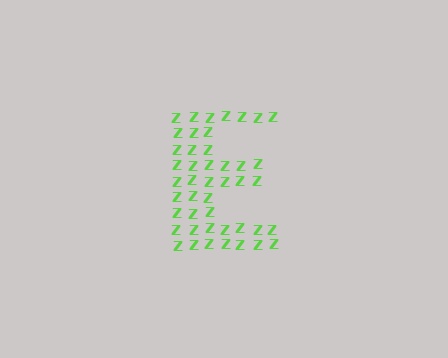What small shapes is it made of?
It is made of small letter Z's.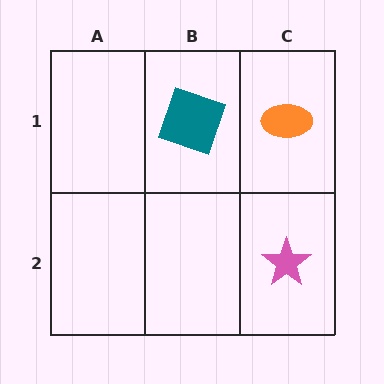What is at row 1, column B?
A teal square.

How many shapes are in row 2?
1 shape.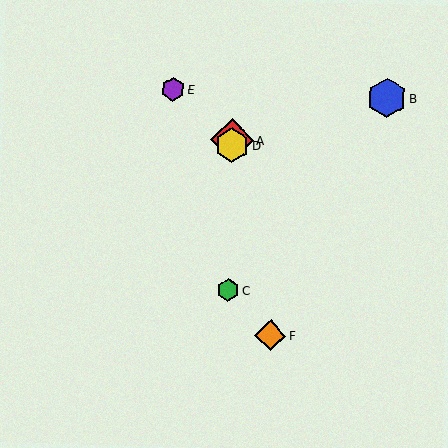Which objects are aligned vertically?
Objects A, C, D are aligned vertically.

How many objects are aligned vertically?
3 objects (A, C, D) are aligned vertically.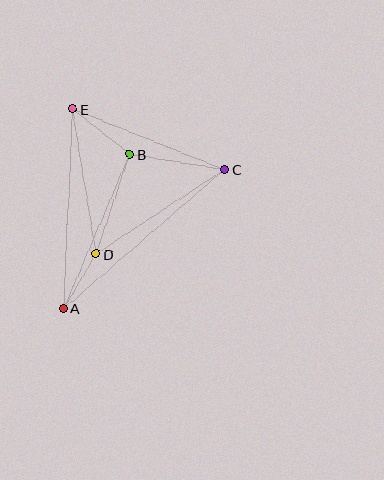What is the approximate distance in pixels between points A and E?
The distance between A and E is approximately 200 pixels.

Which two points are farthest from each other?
Points A and C are farthest from each other.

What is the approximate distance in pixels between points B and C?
The distance between B and C is approximately 96 pixels.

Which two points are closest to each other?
Points A and D are closest to each other.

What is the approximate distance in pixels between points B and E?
The distance between B and E is approximately 73 pixels.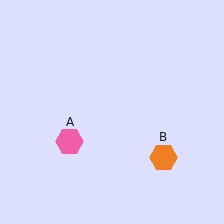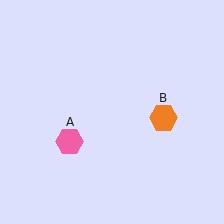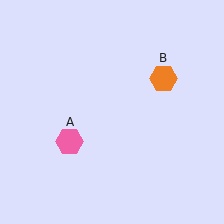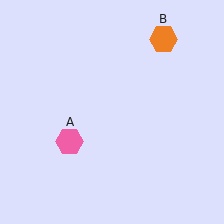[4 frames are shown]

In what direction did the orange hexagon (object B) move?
The orange hexagon (object B) moved up.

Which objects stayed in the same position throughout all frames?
Pink hexagon (object A) remained stationary.